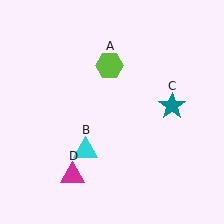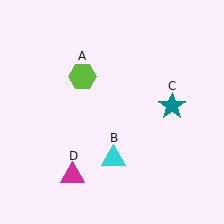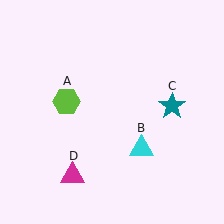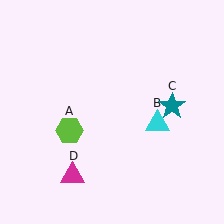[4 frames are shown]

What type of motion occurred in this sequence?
The lime hexagon (object A), cyan triangle (object B) rotated counterclockwise around the center of the scene.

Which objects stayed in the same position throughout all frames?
Teal star (object C) and magenta triangle (object D) remained stationary.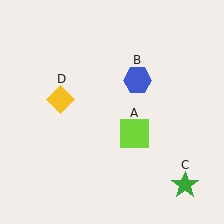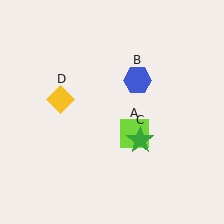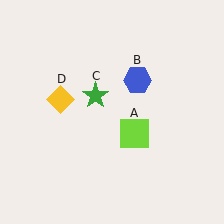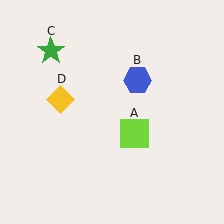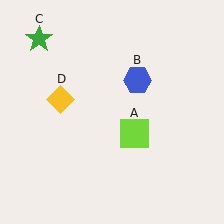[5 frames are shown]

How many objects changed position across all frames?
1 object changed position: green star (object C).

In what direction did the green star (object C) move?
The green star (object C) moved up and to the left.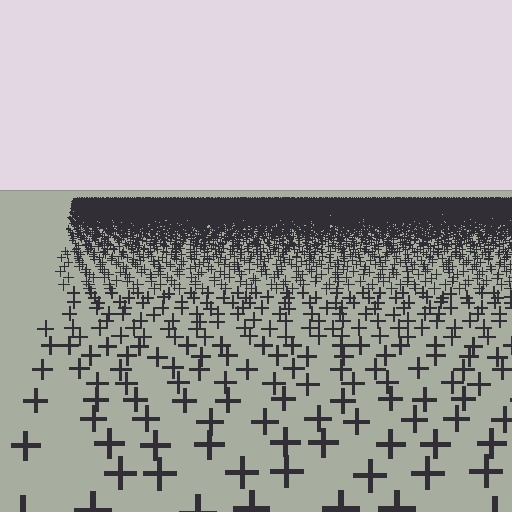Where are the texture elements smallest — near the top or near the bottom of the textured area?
Near the top.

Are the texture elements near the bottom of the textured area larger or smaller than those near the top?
Larger. Near the bottom, elements are closer to the viewer and appear at a bigger on-screen size.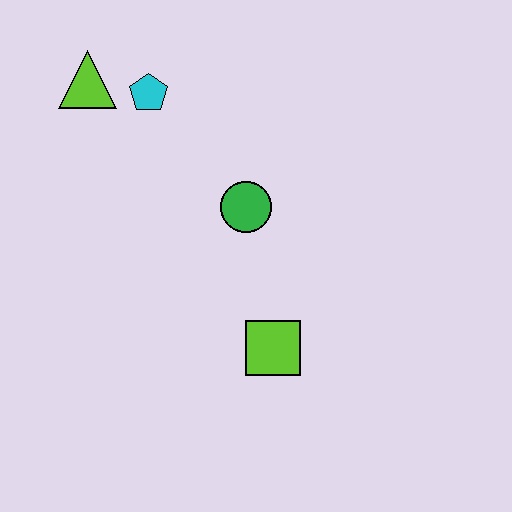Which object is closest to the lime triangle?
The cyan pentagon is closest to the lime triangle.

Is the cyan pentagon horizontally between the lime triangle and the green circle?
Yes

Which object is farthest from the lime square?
The lime triangle is farthest from the lime square.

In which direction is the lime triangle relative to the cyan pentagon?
The lime triangle is to the left of the cyan pentagon.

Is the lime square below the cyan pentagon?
Yes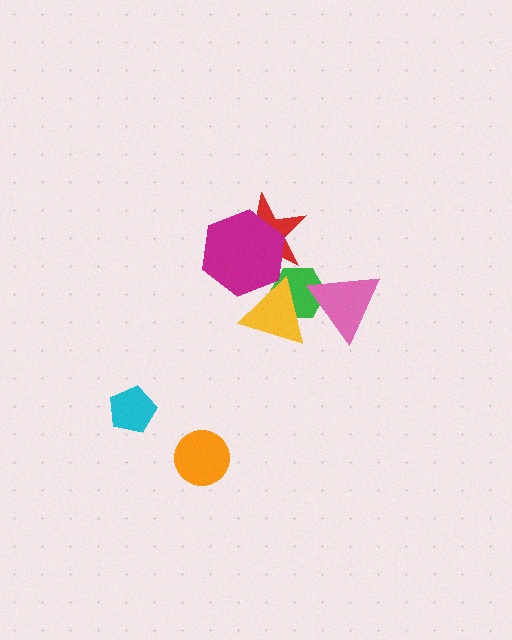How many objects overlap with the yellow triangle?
3 objects overlap with the yellow triangle.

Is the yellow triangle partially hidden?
No, no other shape covers it.